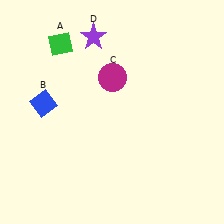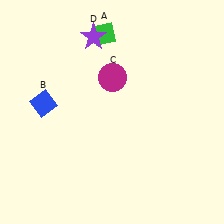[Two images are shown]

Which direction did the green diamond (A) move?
The green diamond (A) moved right.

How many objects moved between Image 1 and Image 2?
1 object moved between the two images.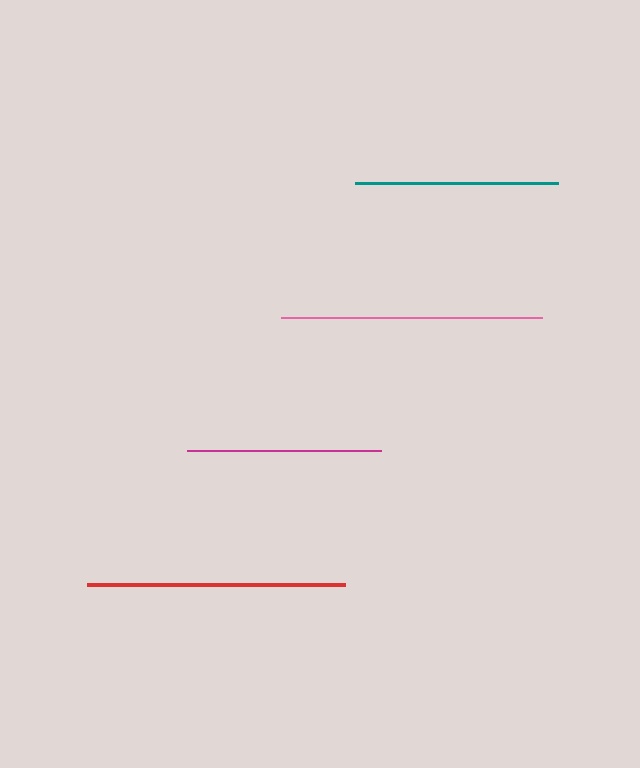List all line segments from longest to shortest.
From longest to shortest: pink, red, teal, magenta.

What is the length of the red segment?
The red segment is approximately 258 pixels long.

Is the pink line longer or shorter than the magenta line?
The pink line is longer than the magenta line.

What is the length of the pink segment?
The pink segment is approximately 261 pixels long.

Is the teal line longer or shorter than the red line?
The red line is longer than the teal line.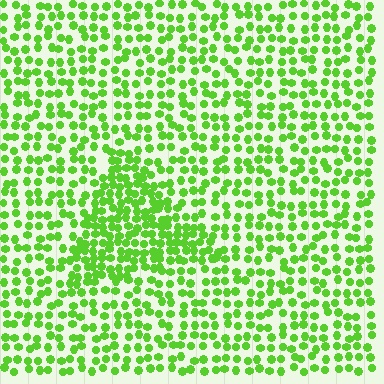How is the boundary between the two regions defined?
The boundary is defined by a change in element density (approximately 1.8x ratio). All elements are the same color, size, and shape.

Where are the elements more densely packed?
The elements are more densely packed inside the triangle boundary.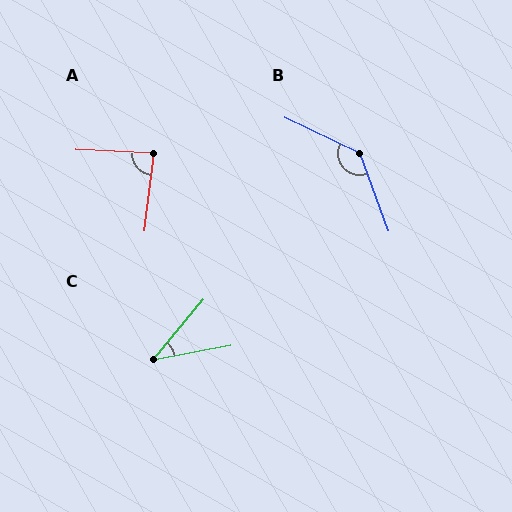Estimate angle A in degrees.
Approximately 86 degrees.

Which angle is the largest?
B, at approximately 136 degrees.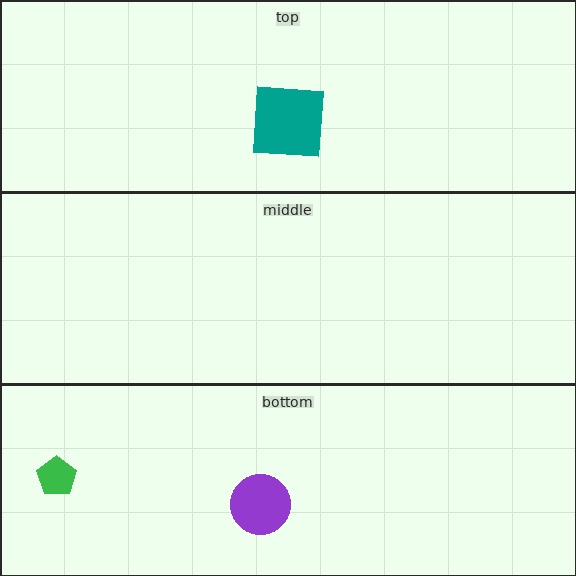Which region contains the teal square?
The top region.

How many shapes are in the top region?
1.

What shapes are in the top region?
The teal square.